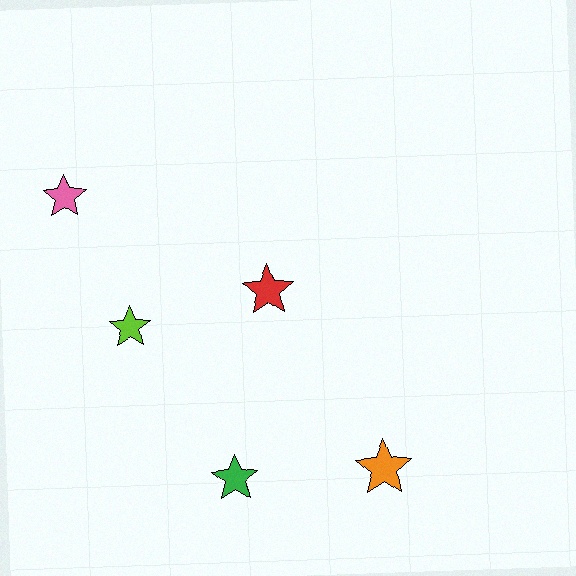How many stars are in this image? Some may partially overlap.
There are 5 stars.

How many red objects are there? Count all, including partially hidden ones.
There is 1 red object.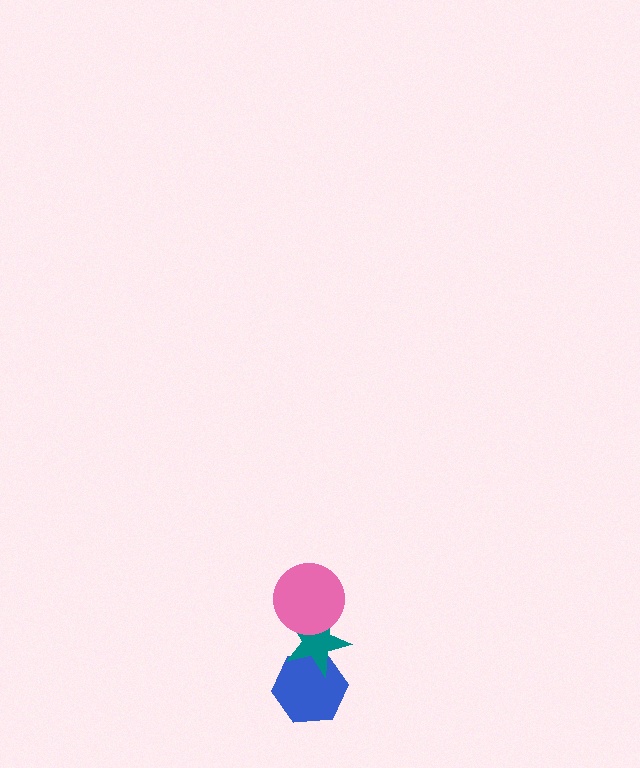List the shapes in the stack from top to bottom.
From top to bottom: the pink circle, the teal star, the blue hexagon.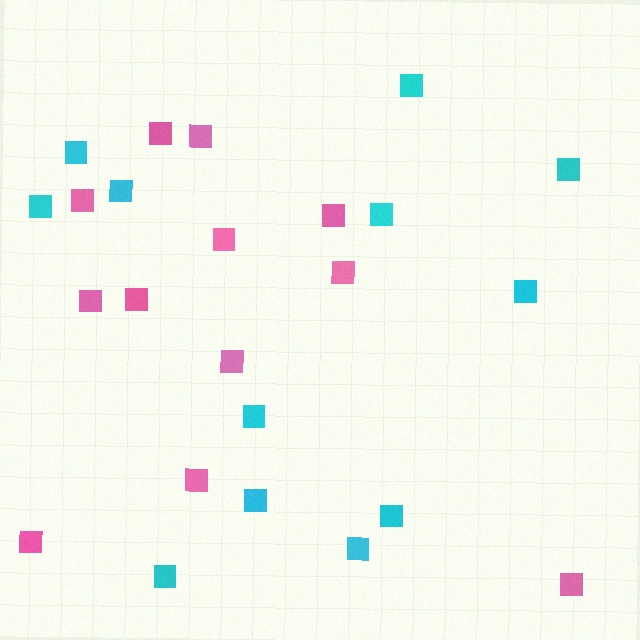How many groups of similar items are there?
There are 2 groups: one group of cyan squares (12) and one group of pink squares (12).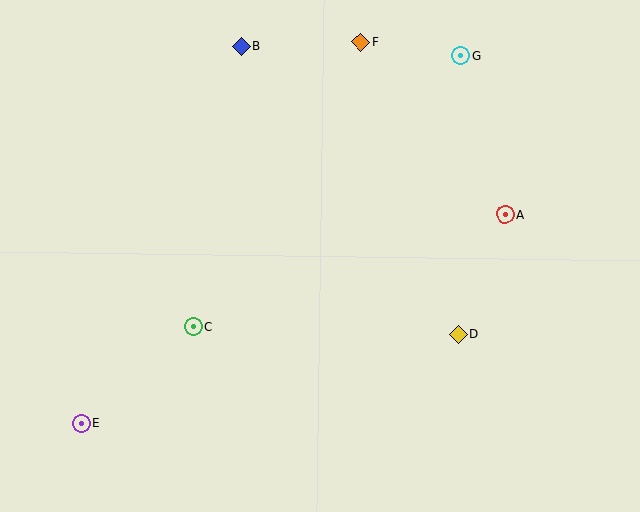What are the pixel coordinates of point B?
Point B is at (241, 46).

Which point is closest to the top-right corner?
Point G is closest to the top-right corner.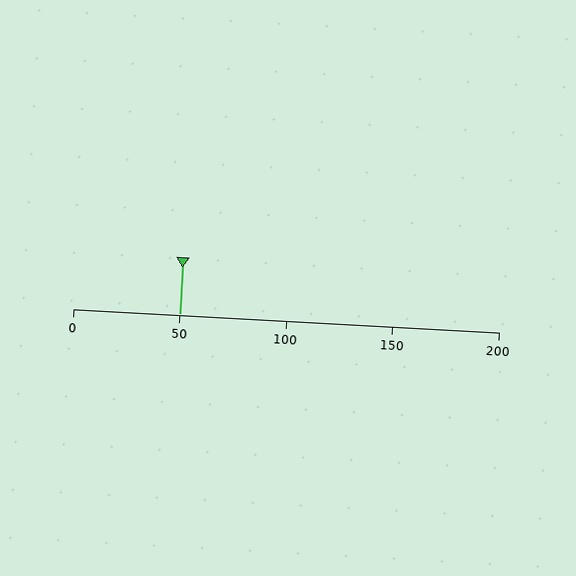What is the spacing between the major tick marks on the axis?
The major ticks are spaced 50 apart.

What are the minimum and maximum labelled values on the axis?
The axis runs from 0 to 200.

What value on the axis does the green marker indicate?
The marker indicates approximately 50.